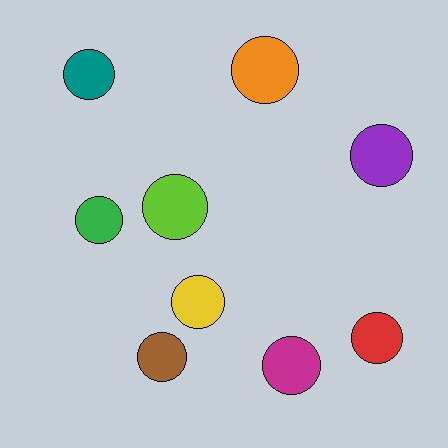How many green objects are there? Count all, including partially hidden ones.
There is 1 green object.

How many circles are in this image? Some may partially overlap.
There are 9 circles.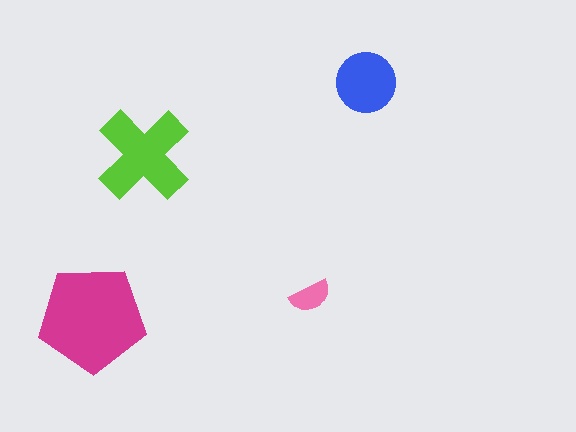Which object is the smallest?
The pink semicircle.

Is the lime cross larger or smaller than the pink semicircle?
Larger.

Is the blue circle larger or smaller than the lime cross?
Smaller.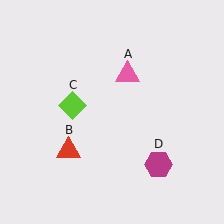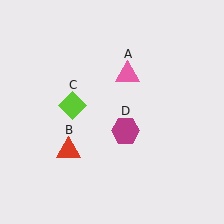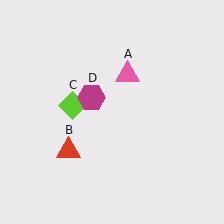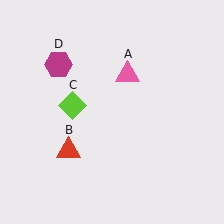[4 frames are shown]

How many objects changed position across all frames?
1 object changed position: magenta hexagon (object D).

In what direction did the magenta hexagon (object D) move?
The magenta hexagon (object D) moved up and to the left.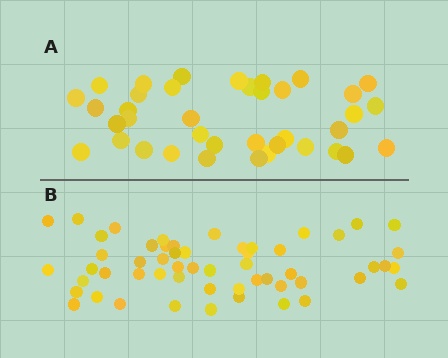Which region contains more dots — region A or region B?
Region B (the bottom region) has more dots.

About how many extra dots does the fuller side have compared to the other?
Region B has approximately 15 more dots than region A.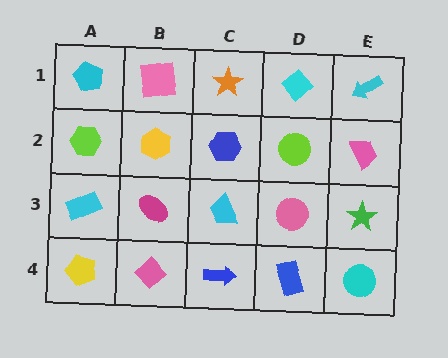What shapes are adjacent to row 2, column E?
A cyan arrow (row 1, column E), a green star (row 3, column E), a lime circle (row 2, column D).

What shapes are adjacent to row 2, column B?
A pink square (row 1, column B), a magenta ellipse (row 3, column B), a lime hexagon (row 2, column A), a blue hexagon (row 2, column C).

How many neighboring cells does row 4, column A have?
2.